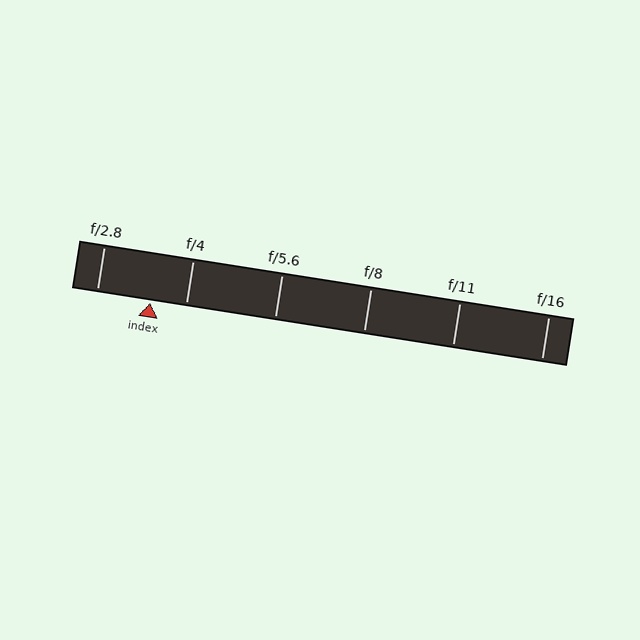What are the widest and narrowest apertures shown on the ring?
The widest aperture shown is f/2.8 and the narrowest is f/16.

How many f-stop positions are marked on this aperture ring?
There are 6 f-stop positions marked.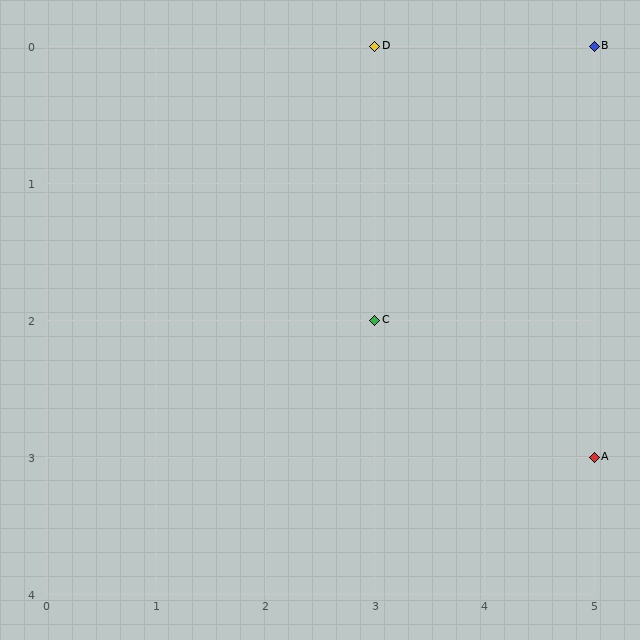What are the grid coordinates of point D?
Point D is at grid coordinates (3, 0).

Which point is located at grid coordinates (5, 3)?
Point A is at (5, 3).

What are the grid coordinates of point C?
Point C is at grid coordinates (3, 2).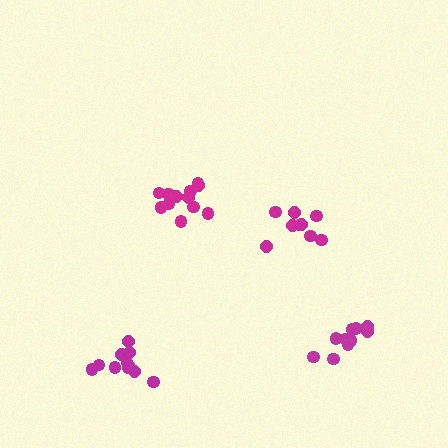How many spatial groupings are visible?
There are 4 spatial groupings.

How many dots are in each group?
Group 1: 10 dots, Group 2: 12 dots, Group 3: 11 dots, Group 4: 9 dots (42 total).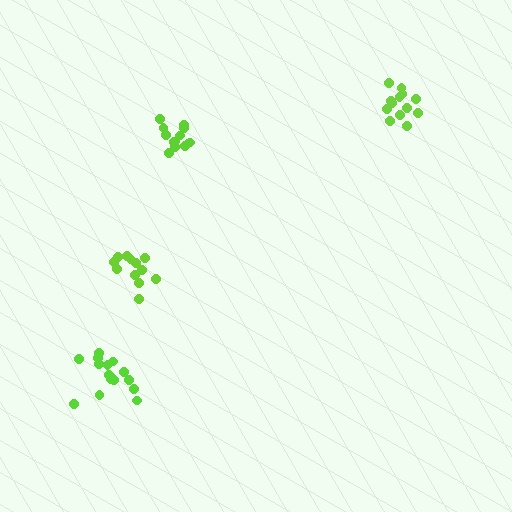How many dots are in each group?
Group 1: 16 dots, Group 2: 13 dots, Group 3: 13 dots, Group 4: 13 dots (55 total).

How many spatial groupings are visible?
There are 4 spatial groupings.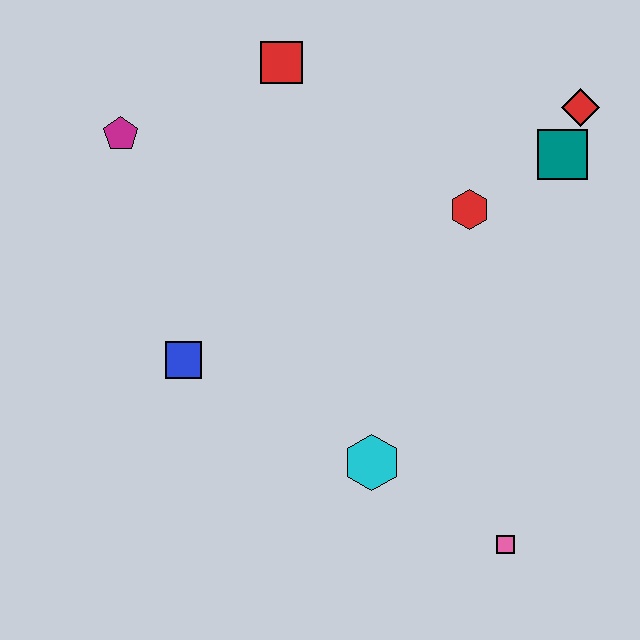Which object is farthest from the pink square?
The magenta pentagon is farthest from the pink square.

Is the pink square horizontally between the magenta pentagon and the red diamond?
Yes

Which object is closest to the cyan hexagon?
The pink square is closest to the cyan hexagon.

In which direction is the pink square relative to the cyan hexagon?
The pink square is to the right of the cyan hexagon.